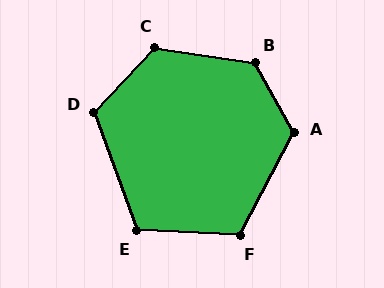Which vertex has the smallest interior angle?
E, at approximately 112 degrees.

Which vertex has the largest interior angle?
B, at approximately 127 degrees.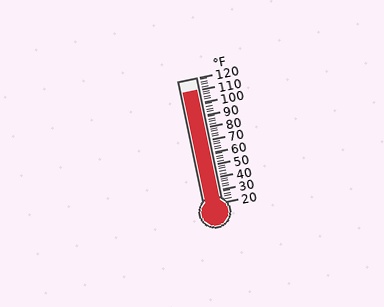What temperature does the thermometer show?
The thermometer shows approximately 110°F.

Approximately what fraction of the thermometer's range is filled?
The thermometer is filled to approximately 90% of its range.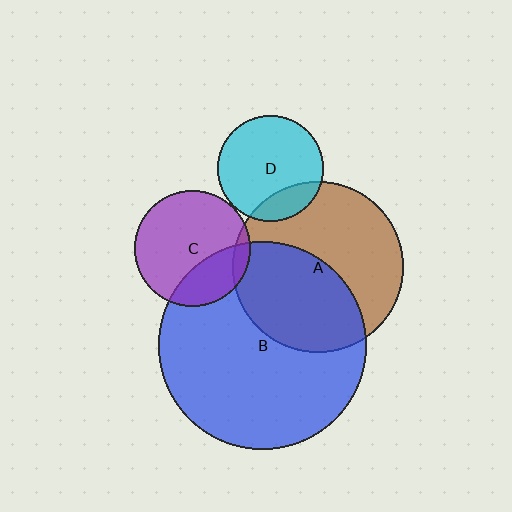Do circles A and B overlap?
Yes.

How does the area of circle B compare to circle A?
Approximately 1.5 times.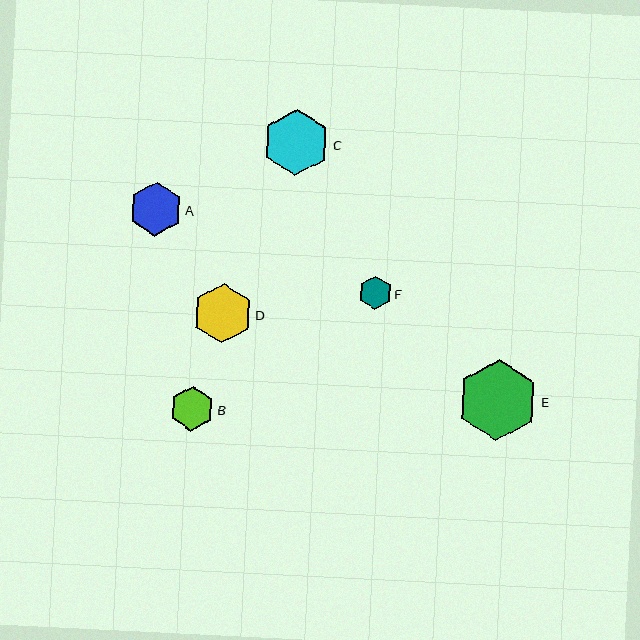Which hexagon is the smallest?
Hexagon F is the smallest with a size of approximately 33 pixels.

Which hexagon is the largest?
Hexagon E is the largest with a size of approximately 81 pixels.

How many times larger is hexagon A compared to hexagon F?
Hexagon A is approximately 1.6 times the size of hexagon F.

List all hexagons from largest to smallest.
From largest to smallest: E, C, D, A, B, F.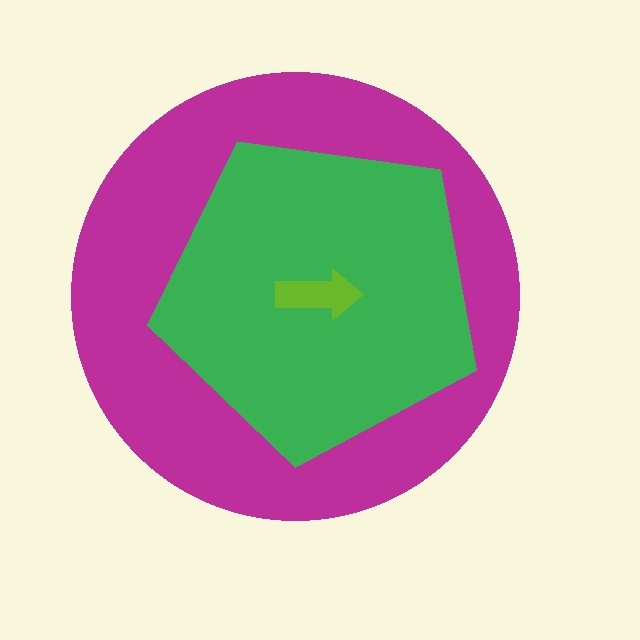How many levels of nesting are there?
3.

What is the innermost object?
The lime arrow.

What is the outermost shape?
The magenta circle.